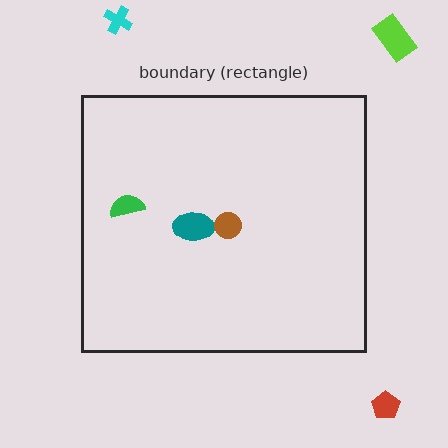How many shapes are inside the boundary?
3 inside, 3 outside.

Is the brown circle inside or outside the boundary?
Inside.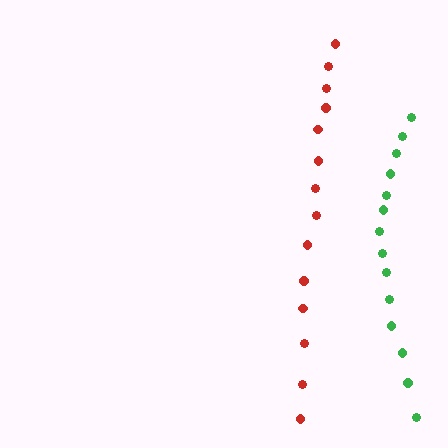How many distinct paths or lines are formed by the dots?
There are 2 distinct paths.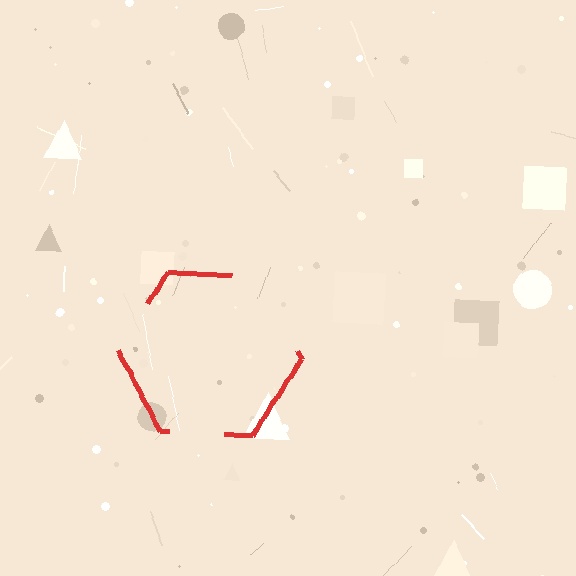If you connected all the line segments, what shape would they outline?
They would outline a hexagon.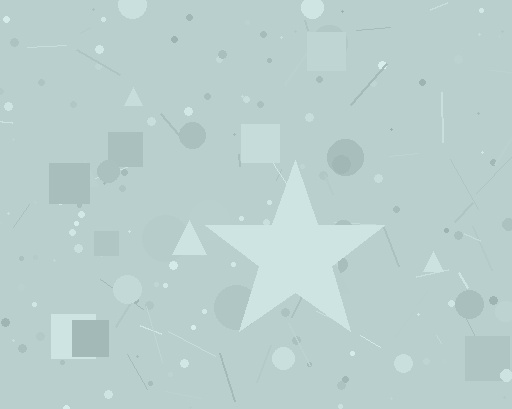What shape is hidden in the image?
A star is hidden in the image.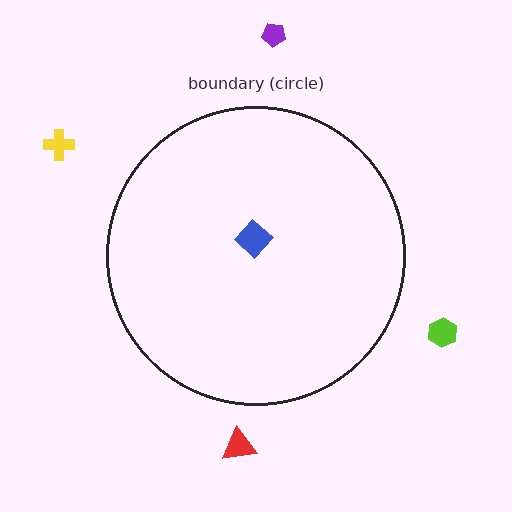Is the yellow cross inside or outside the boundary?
Outside.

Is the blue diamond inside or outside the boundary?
Inside.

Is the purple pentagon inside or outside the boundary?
Outside.